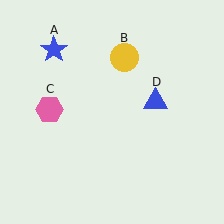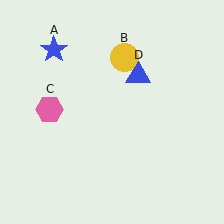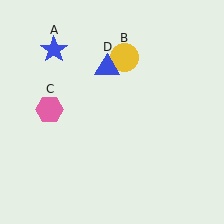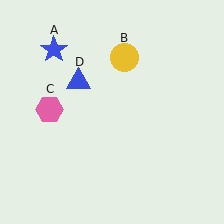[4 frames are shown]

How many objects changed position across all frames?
1 object changed position: blue triangle (object D).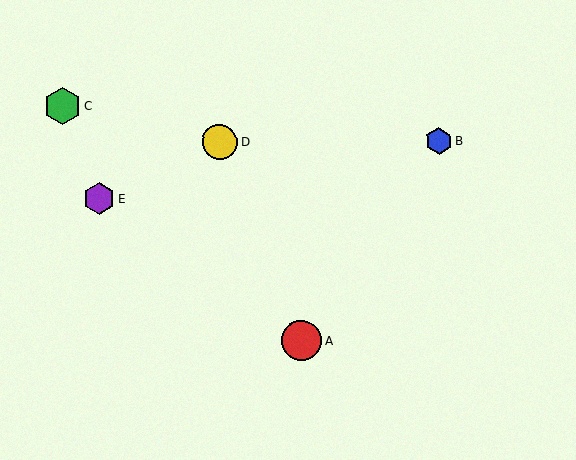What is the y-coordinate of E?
Object E is at y≈199.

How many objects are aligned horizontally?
2 objects (B, D) are aligned horizontally.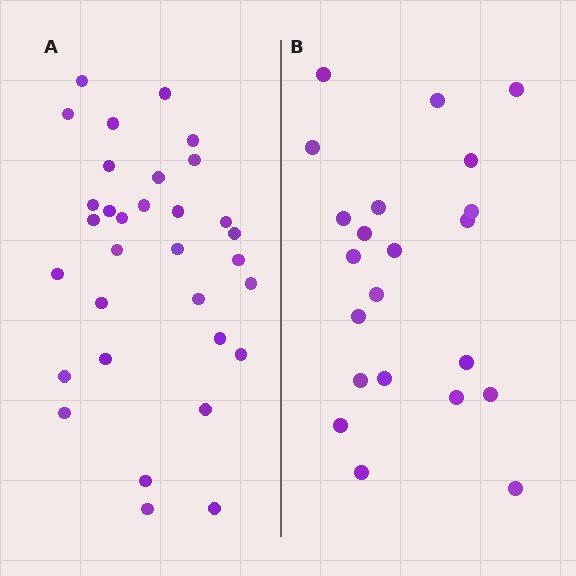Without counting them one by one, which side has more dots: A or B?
Region A (the left region) has more dots.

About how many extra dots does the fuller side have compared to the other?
Region A has roughly 10 or so more dots than region B.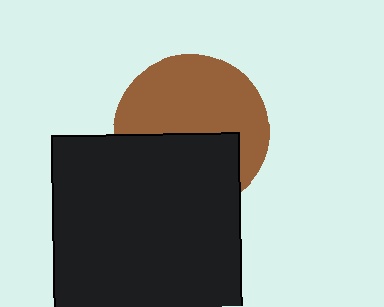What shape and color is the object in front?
The object in front is a black square.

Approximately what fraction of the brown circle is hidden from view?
Roughly 42% of the brown circle is hidden behind the black square.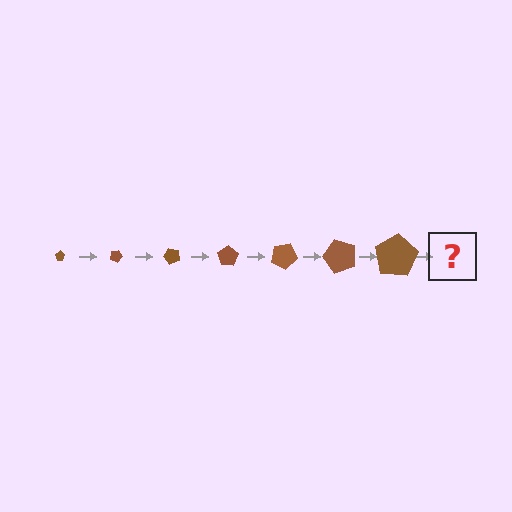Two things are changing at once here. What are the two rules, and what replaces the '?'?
The two rules are that the pentagon grows larger each step and it rotates 25 degrees each step. The '?' should be a pentagon, larger than the previous one and rotated 175 degrees from the start.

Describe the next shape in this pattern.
It should be a pentagon, larger than the previous one and rotated 175 degrees from the start.